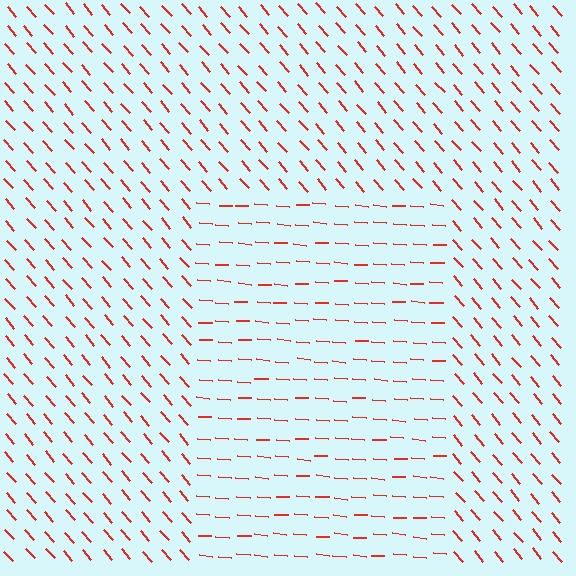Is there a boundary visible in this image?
Yes, there is a texture boundary formed by a change in line orientation.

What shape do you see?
I see a rectangle.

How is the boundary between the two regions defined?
The boundary is defined purely by a change in line orientation (approximately 45 degrees difference). All lines are the same color and thickness.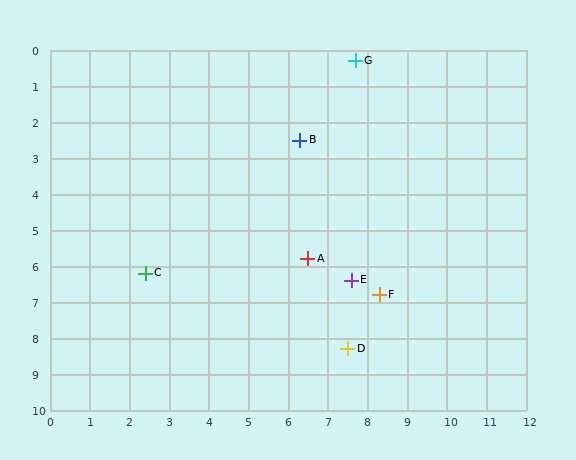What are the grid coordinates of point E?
Point E is at approximately (7.6, 6.4).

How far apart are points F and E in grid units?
Points F and E are about 0.8 grid units apart.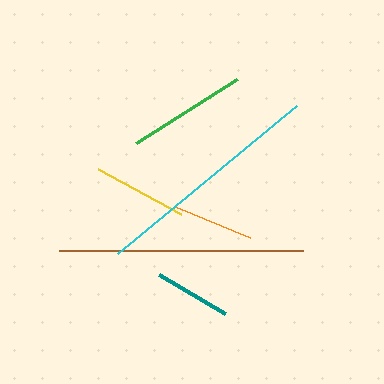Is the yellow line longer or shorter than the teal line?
The yellow line is longer than the teal line.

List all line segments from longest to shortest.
From longest to shortest: brown, cyan, green, yellow, orange, teal.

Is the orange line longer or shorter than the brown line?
The brown line is longer than the orange line.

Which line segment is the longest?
The brown line is the longest at approximately 244 pixels.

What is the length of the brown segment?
The brown segment is approximately 244 pixels long.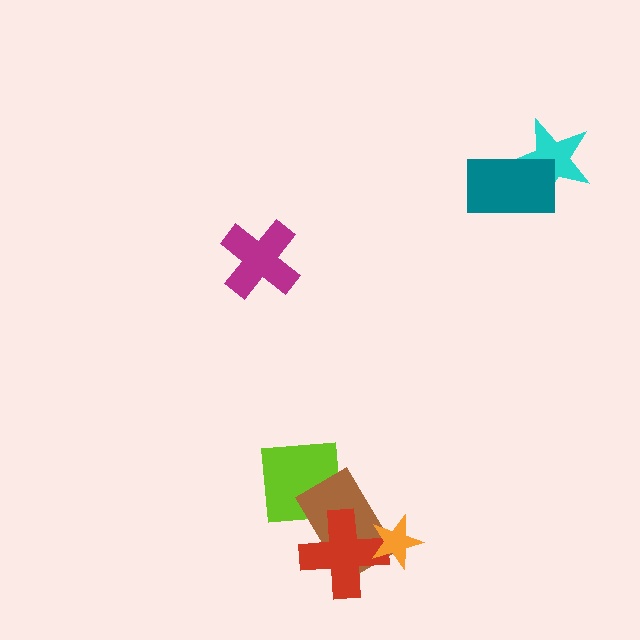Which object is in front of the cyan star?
The teal rectangle is in front of the cyan star.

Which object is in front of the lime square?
The brown rectangle is in front of the lime square.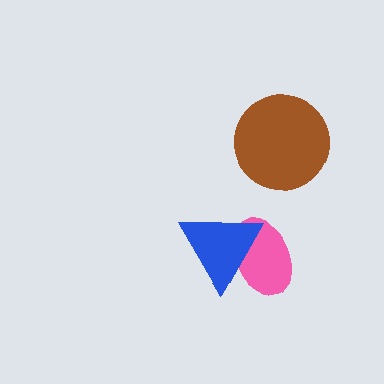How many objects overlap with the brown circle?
0 objects overlap with the brown circle.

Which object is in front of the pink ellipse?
The blue triangle is in front of the pink ellipse.